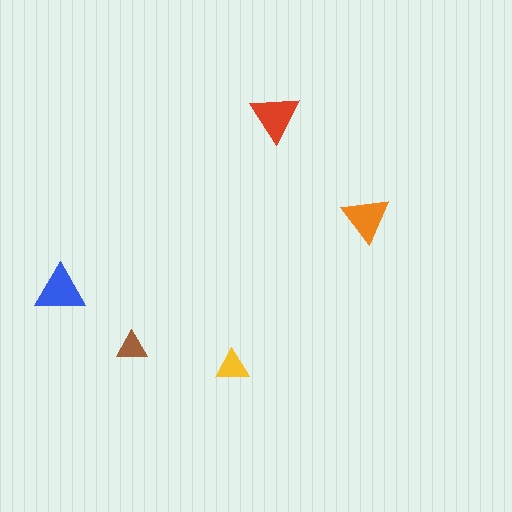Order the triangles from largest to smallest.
the blue one, the red one, the orange one, the yellow one, the brown one.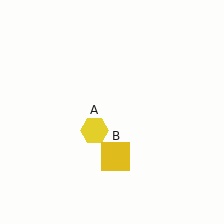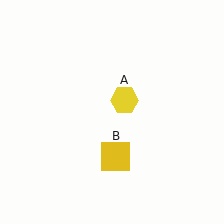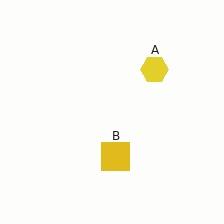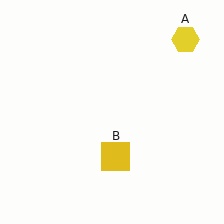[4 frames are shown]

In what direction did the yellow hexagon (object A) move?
The yellow hexagon (object A) moved up and to the right.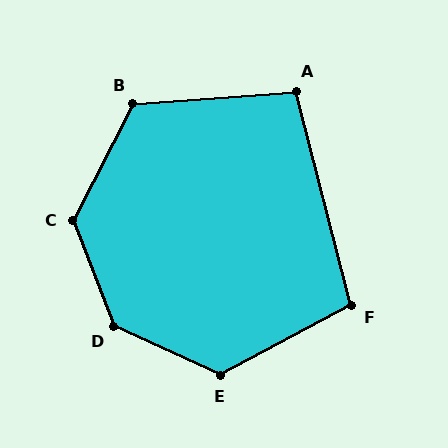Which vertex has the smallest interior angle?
A, at approximately 100 degrees.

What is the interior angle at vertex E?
Approximately 128 degrees (obtuse).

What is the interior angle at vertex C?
Approximately 132 degrees (obtuse).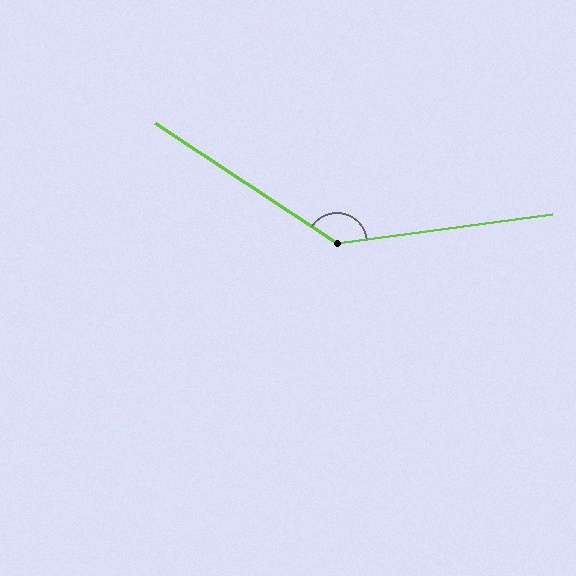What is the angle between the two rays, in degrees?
Approximately 139 degrees.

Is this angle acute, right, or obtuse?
It is obtuse.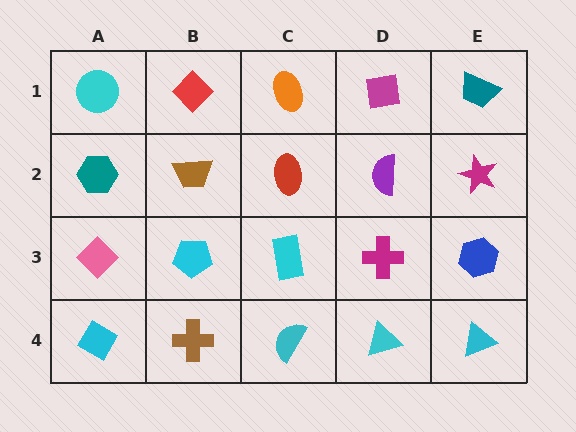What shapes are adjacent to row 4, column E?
A blue hexagon (row 3, column E), a cyan triangle (row 4, column D).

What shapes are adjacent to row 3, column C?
A red ellipse (row 2, column C), a cyan semicircle (row 4, column C), a cyan pentagon (row 3, column B), a magenta cross (row 3, column D).